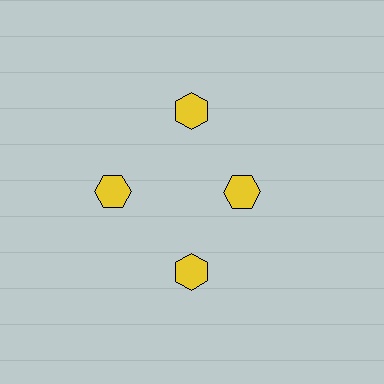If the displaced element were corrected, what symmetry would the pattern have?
It would have 4-fold rotational symmetry — the pattern would map onto itself every 90 degrees.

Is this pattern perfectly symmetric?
No. The 4 yellow hexagons are arranged in a ring, but one element near the 3 o'clock position is pulled inward toward the center, breaking the 4-fold rotational symmetry.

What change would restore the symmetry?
The symmetry would be restored by moving it outward, back onto the ring so that all 4 hexagons sit at equal angles and equal distance from the center.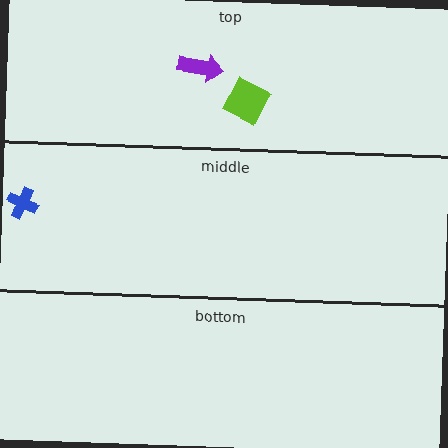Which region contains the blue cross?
The middle region.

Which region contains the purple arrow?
The top region.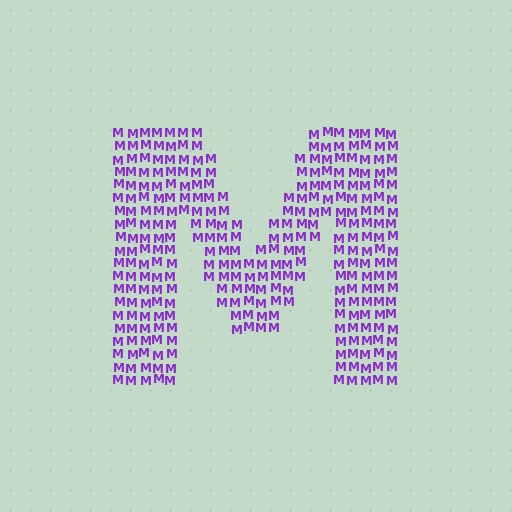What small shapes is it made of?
It is made of small letter M's.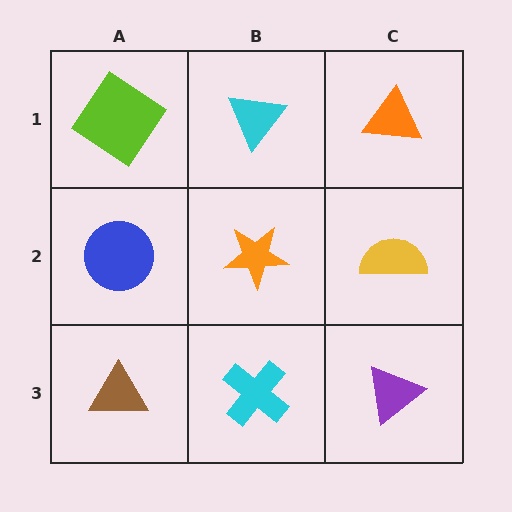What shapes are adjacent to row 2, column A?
A lime diamond (row 1, column A), a brown triangle (row 3, column A), an orange star (row 2, column B).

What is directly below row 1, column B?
An orange star.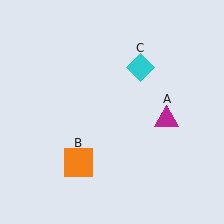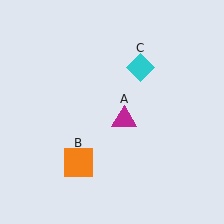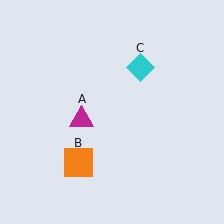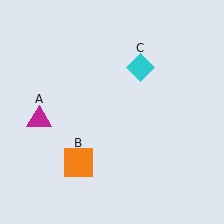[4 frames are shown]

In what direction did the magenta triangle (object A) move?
The magenta triangle (object A) moved left.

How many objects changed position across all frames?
1 object changed position: magenta triangle (object A).